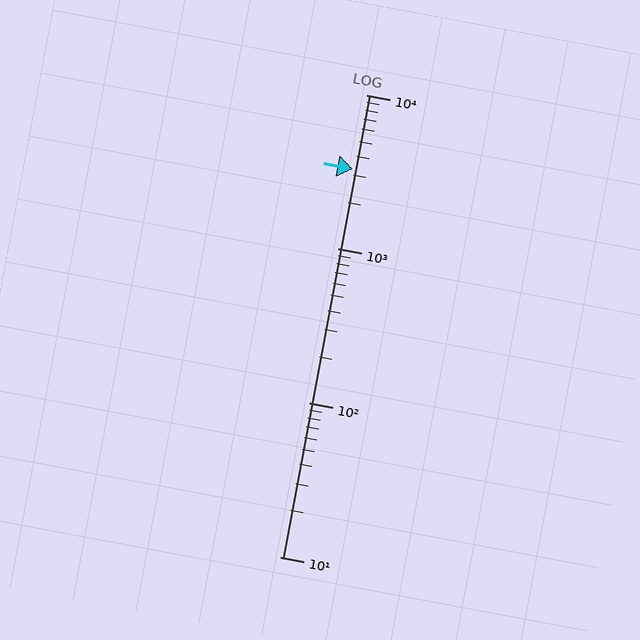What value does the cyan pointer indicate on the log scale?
The pointer indicates approximately 3300.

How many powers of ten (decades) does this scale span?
The scale spans 3 decades, from 10 to 10000.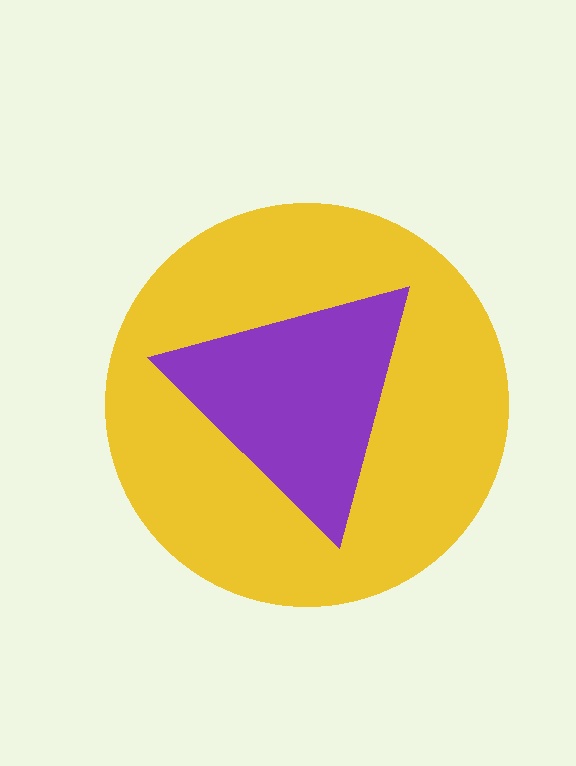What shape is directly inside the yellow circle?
The purple triangle.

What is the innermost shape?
The purple triangle.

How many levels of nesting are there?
2.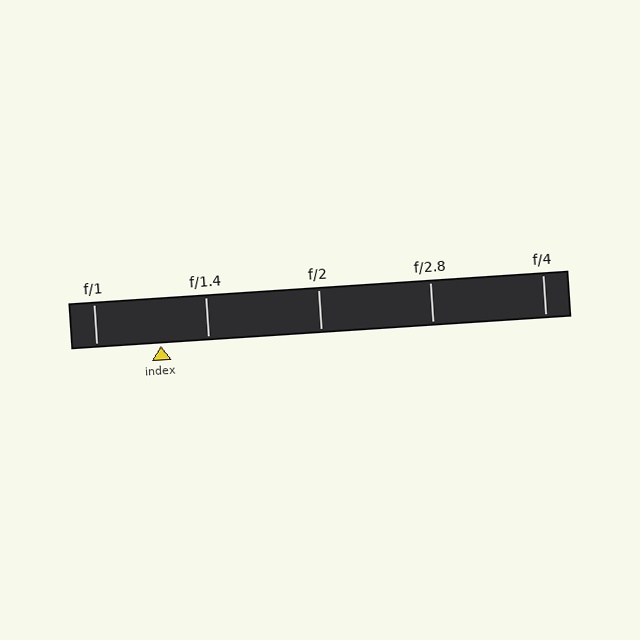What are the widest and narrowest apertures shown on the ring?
The widest aperture shown is f/1 and the narrowest is f/4.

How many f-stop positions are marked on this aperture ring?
There are 5 f-stop positions marked.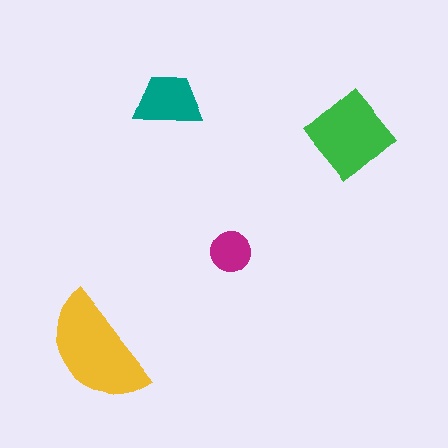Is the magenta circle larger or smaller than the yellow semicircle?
Smaller.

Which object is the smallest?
The magenta circle.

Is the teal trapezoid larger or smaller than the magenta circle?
Larger.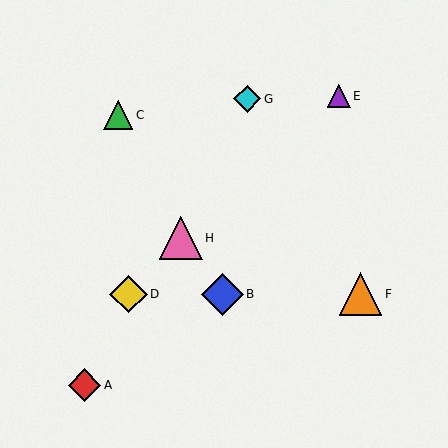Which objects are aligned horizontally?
Objects B, D, F are aligned horizontally.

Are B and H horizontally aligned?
No, B is at y≈294 and H is at y≈238.